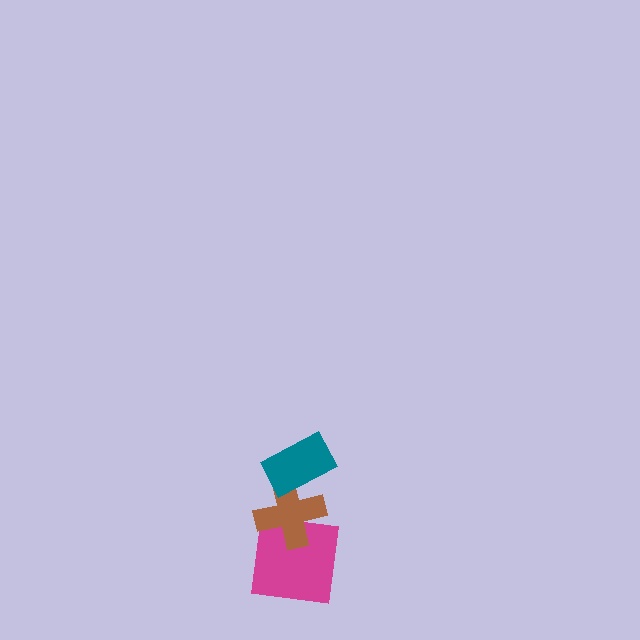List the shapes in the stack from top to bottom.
From top to bottom: the teal rectangle, the brown cross, the magenta square.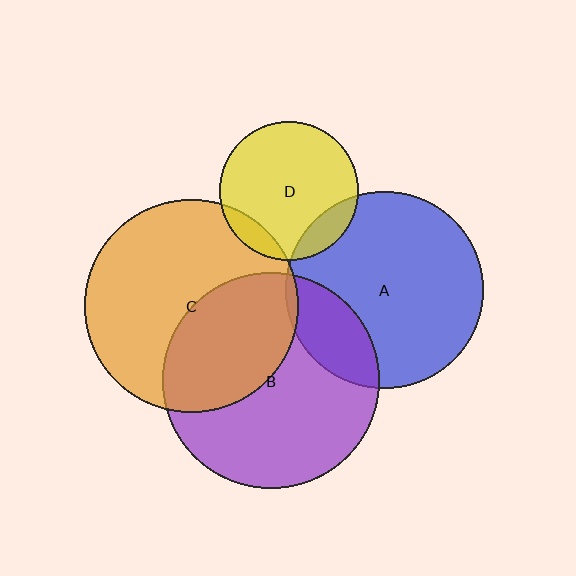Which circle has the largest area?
Circle B (purple).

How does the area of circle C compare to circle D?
Approximately 2.3 times.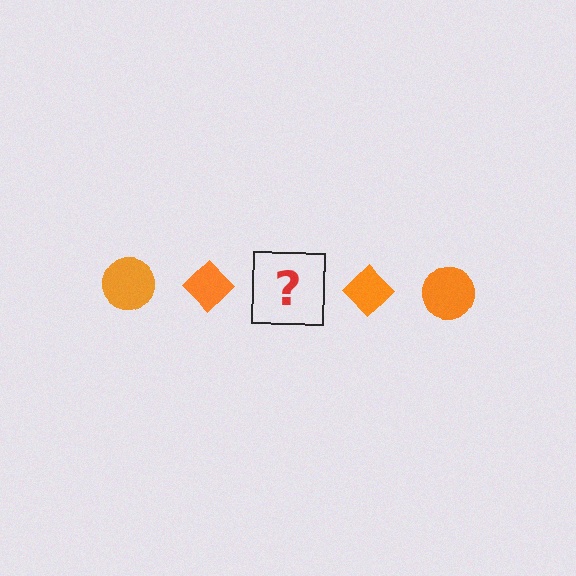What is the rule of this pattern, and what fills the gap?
The rule is that the pattern cycles through circle, diamond shapes in orange. The gap should be filled with an orange circle.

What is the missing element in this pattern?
The missing element is an orange circle.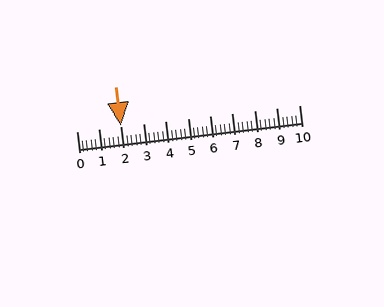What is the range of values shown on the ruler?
The ruler shows values from 0 to 10.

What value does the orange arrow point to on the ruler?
The orange arrow points to approximately 2.0.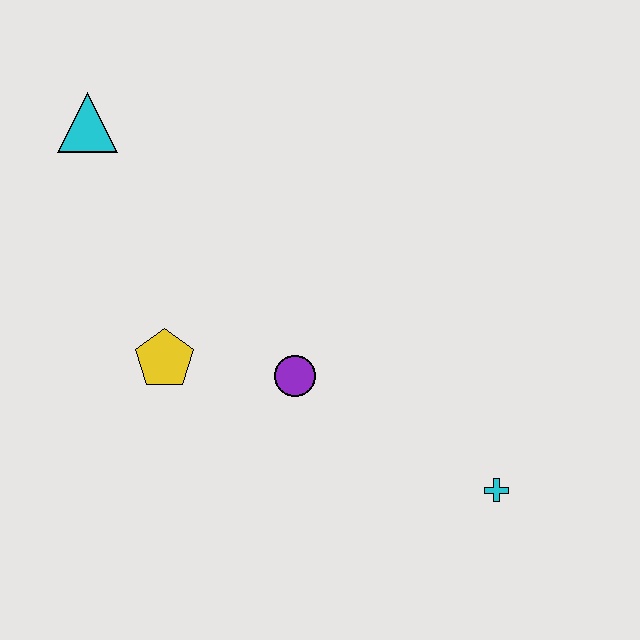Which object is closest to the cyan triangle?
The yellow pentagon is closest to the cyan triangle.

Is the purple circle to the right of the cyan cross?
No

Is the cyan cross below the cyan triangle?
Yes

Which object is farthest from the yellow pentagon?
The cyan cross is farthest from the yellow pentagon.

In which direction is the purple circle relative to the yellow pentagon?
The purple circle is to the right of the yellow pentagon.